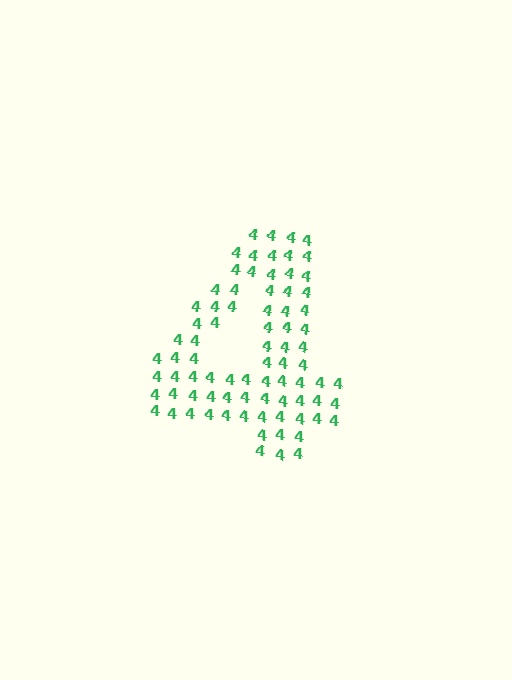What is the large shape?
The large shape is the digit 4.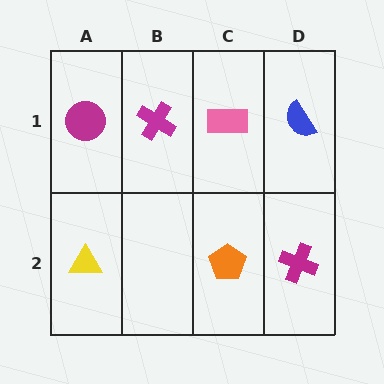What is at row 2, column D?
A magenta cross.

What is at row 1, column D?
A blue semicircle.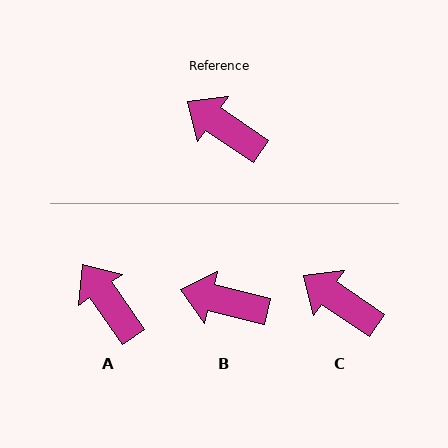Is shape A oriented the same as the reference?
No, it is off by about 21 degrees.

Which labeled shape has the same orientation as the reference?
C.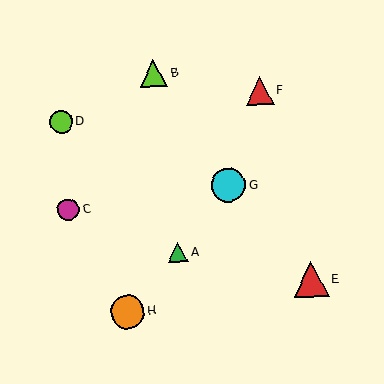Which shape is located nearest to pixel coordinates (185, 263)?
The green triangle (labeled A) at (178, 252) is nearest to that location.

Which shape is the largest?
The red triangle (labeled E) is the largest.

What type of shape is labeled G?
Shape G is a cyan circle.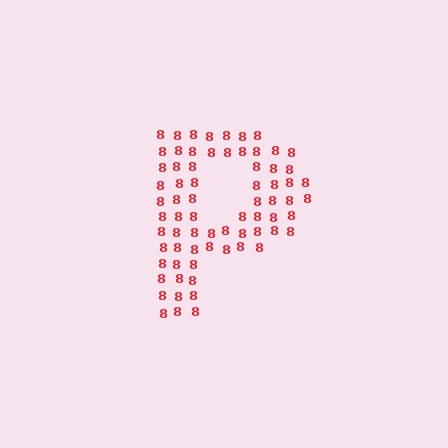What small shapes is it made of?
It is made of small digit 8's.